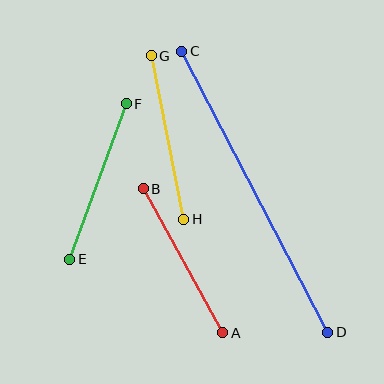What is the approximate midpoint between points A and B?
The midpoint is at approximately (183, 261) pixels.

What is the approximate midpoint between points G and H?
The midpoint is at approximately (168, 138) pixels.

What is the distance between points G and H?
The distance is approximately 167 pixels.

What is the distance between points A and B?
The distance is approximately 164 pixels.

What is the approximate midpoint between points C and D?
The midpoint is at approximately (255, 192) pixels.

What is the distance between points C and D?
The distance is approximately 317 pixels.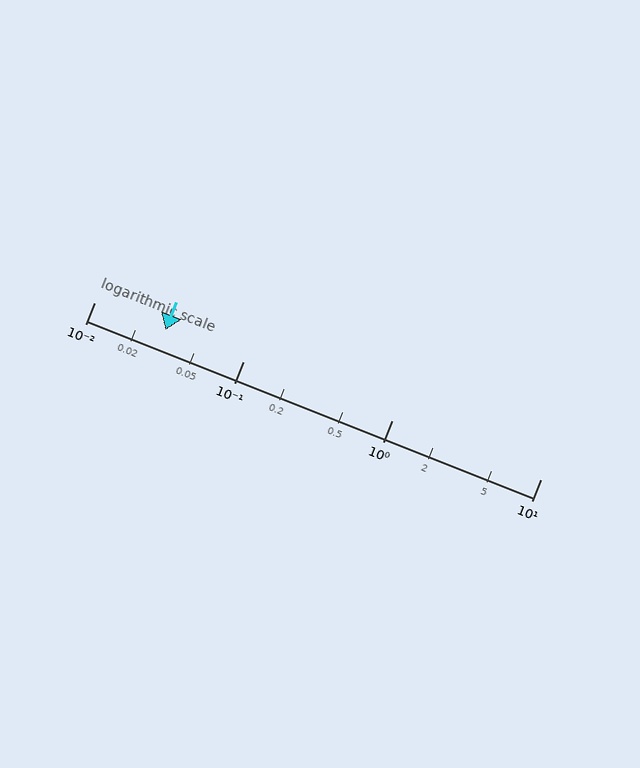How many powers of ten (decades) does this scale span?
The scale spans 3 decades, from 0.01 to 10.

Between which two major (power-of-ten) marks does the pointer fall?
The pointer is between 0.01 and 0.1.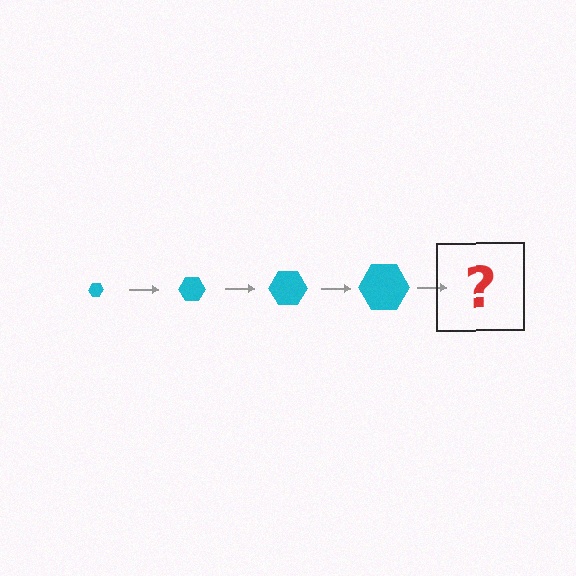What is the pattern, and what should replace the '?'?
The pattern is that the hexagon gets progressively larger each step. The '?' should be a cyan hexagon, larger than the previous one.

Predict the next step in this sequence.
The next step is a cyan hexagon, larger than the previous one.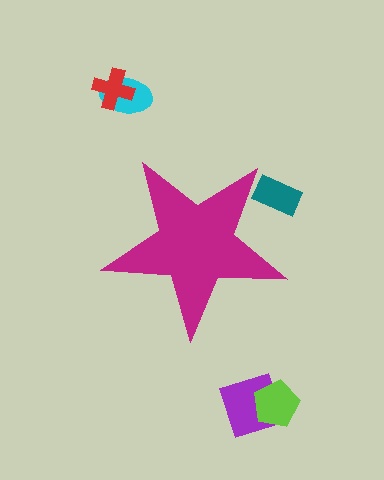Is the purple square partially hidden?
No, the purple square is fully visible.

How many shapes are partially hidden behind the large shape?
1 shape is partially hidden.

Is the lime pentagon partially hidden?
No, the lime pentagon is fully visible.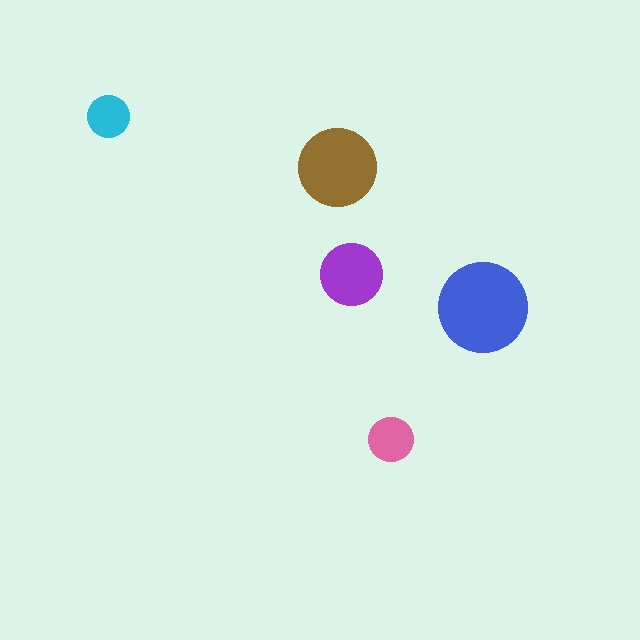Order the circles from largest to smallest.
the blue one, the brown one, the purple one, the pink one, the cyan one.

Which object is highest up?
The cyan circle is topmost.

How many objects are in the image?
There are 5 objects in the image.